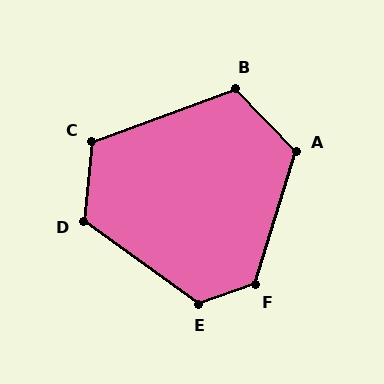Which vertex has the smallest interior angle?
B, at approximately 114 degrees.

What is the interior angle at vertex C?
Approximately 116 degrees (obtuse).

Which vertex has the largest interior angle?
F, at approximately 126 degrees.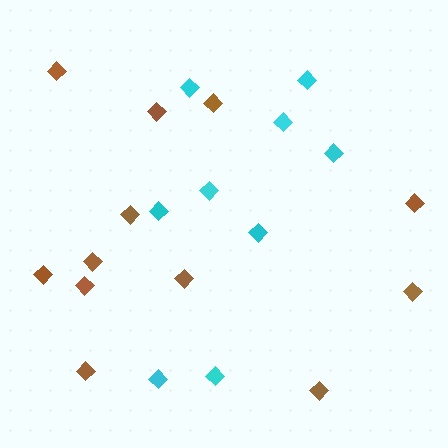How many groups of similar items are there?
There are 2 groups: one group of brown diamonds (12) and one group of cyan diamonds (9).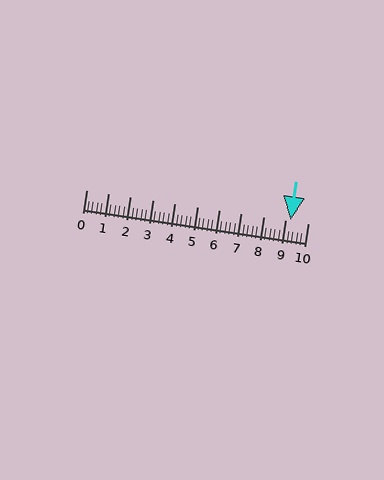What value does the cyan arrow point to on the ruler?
The cyan arrow points to approximately 9.2.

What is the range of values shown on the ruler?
The ruler shows values from 0 to 10.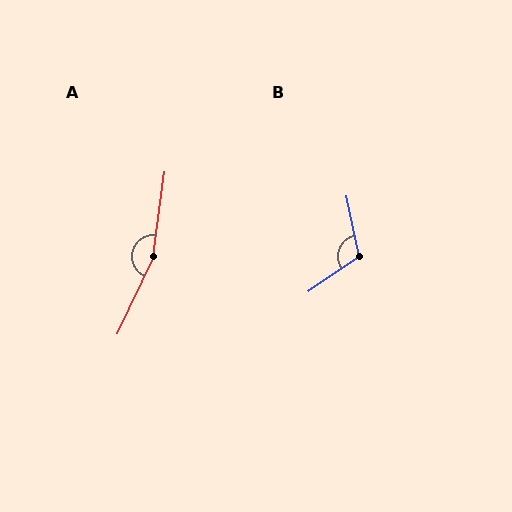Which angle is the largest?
A, at approximately 163 degrees.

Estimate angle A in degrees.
Approximately 163 degrees.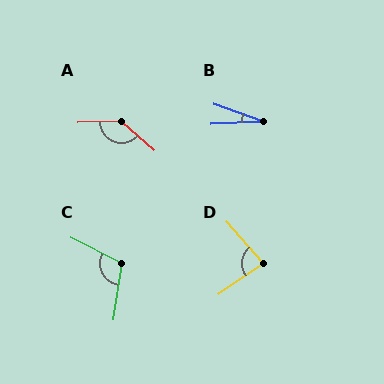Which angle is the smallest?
B, at approximately 23 degrees.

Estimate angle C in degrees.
Approximately 107 degrees.